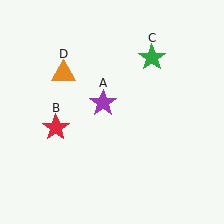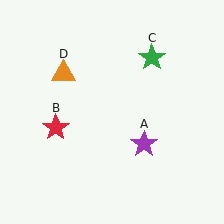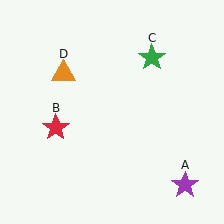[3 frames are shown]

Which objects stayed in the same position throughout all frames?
Red star (object B) and green star (object C) and orange triangle (object D) remained stationary.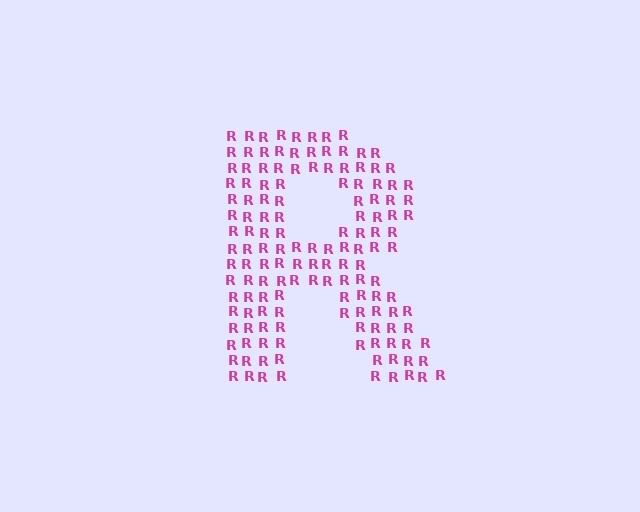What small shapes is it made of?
It is made of small letter R's.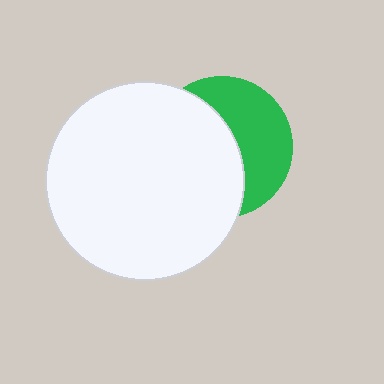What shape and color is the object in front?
The object in front is a white circle.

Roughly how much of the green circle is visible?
A small part of it is visible (roughly 44%).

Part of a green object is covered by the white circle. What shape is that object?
It is a circle.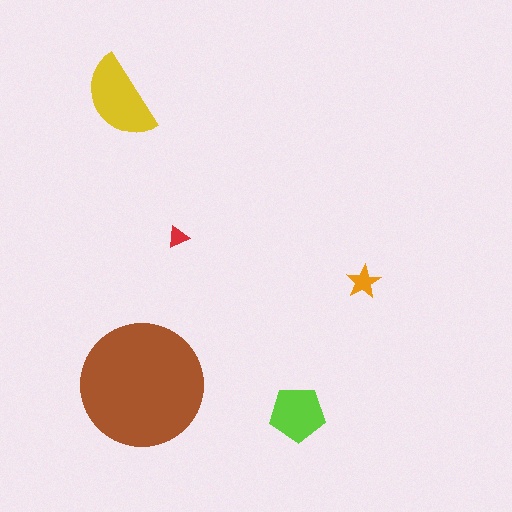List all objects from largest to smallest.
The brown circle, the yellow semicircle, the lime pentagon, the orange star, the red triangle.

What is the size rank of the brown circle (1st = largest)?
1st.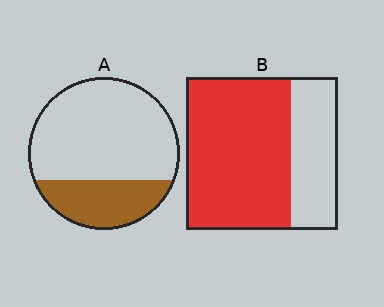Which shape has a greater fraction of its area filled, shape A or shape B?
Shape B.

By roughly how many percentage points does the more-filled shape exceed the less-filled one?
By roughly 40 percentage points (B over A).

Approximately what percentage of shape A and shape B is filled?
A is approximately 30% and B is approximately 70%.